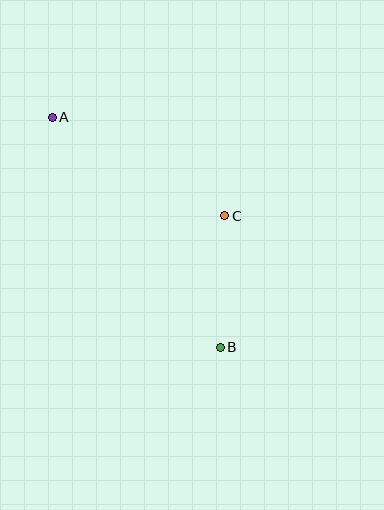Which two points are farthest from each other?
Points A and B are farthest from each other.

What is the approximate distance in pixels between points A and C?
The distance between A and C is approximately 198 pixels.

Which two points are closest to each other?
Points B and C are closest to each other.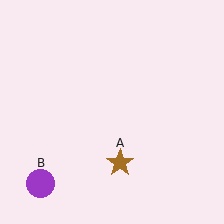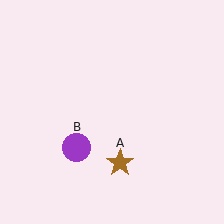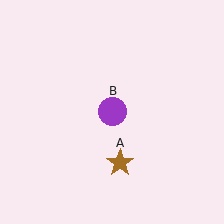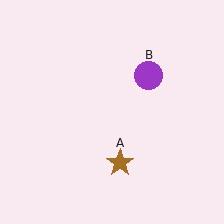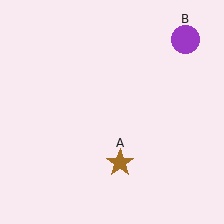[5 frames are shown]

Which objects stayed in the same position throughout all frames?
Brown star (object A) remained stationary.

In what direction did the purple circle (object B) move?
The purple circle (object B) moved up and to the right.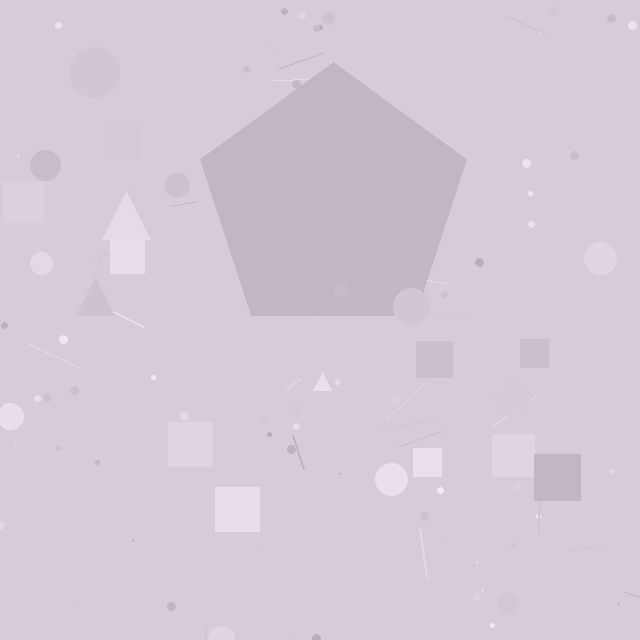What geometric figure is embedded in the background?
A pentagon is embedded in the background.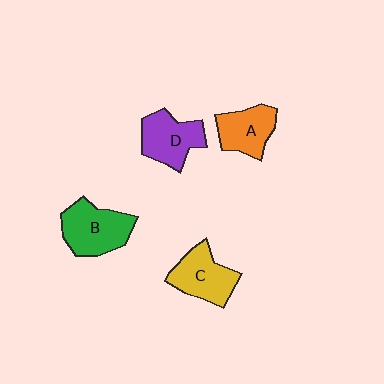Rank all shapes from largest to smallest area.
From largest to smallest: B (green), C (yellow), D (purple), A (orange).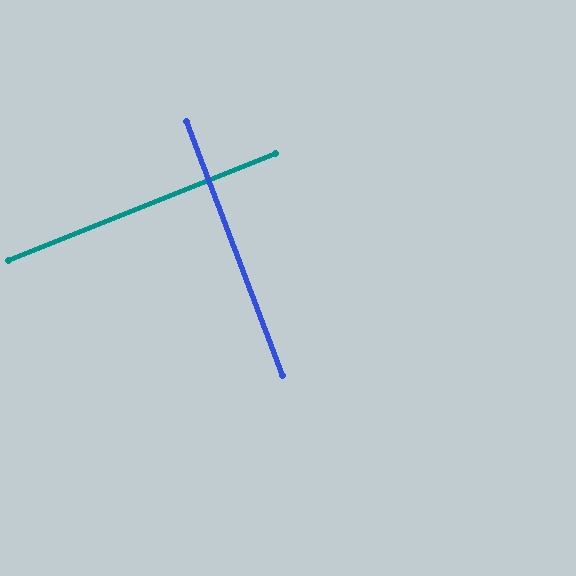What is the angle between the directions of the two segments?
Approximately 89 degrees.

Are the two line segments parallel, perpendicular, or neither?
Perpendicular — they meet at approximately 89°.